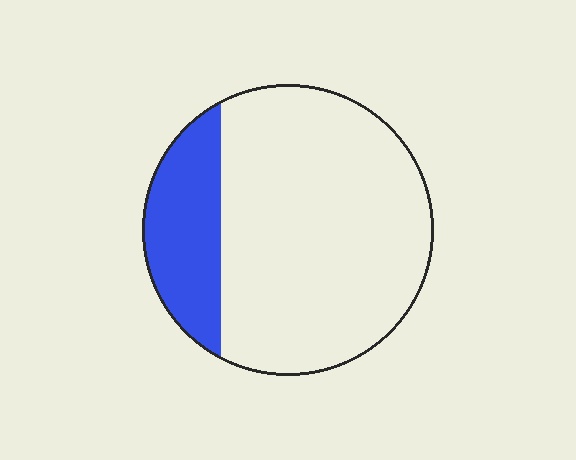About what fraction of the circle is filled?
About one fifth (1/5).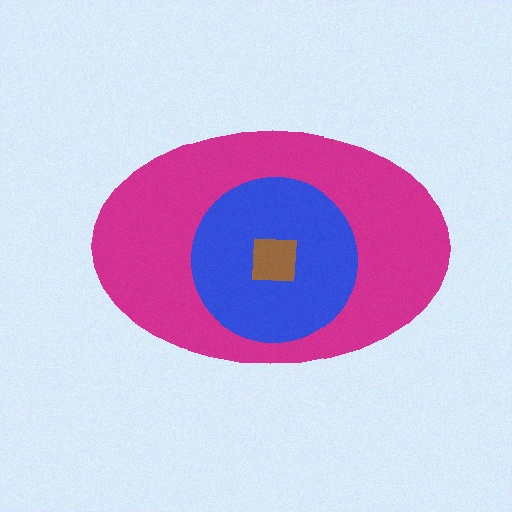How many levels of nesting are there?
3.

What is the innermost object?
The brown square.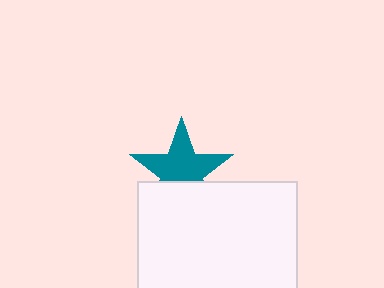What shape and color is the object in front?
The object in front is a white rectangle.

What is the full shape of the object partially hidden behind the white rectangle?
The partially hidden object is a teal star.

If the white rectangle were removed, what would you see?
You would see the complete teal star.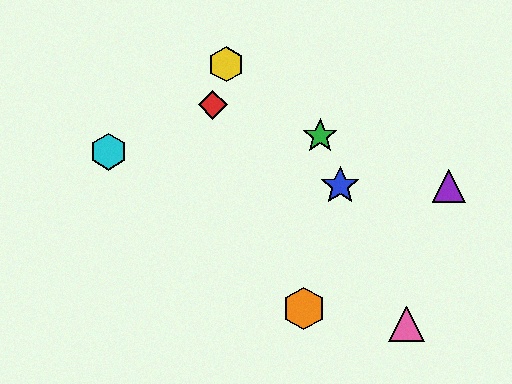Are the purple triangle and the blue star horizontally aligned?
Yes, both are at y≈186.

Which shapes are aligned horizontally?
The blue star, the purple triangle are aligned horizontally.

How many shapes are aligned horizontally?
2 shapes (the blue star, the purple triangle) are aligned horizontally.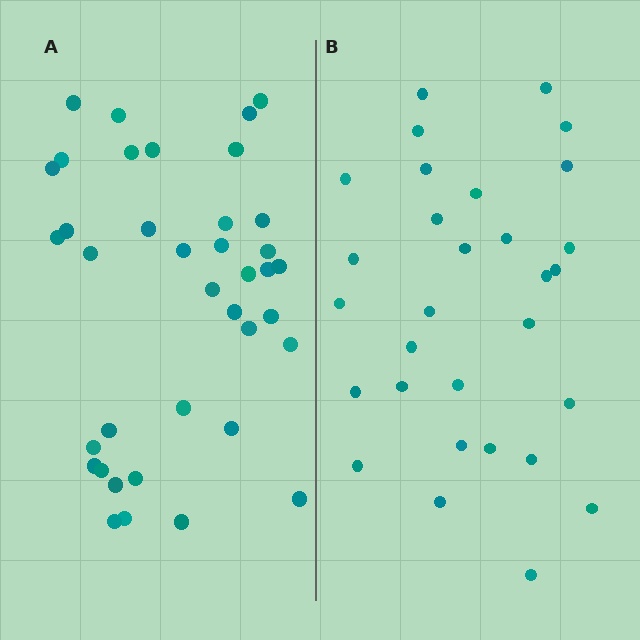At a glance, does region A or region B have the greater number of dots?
Region A (the left region) has more dots.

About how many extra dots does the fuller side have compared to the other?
Region A has roughly 8 or so more dots than region B.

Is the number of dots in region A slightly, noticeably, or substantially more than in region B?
Region A has noticeably more, but not dramatically so. The ratio is roughly 1.3 to 1.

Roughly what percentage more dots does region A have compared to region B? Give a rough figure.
About 25% more.